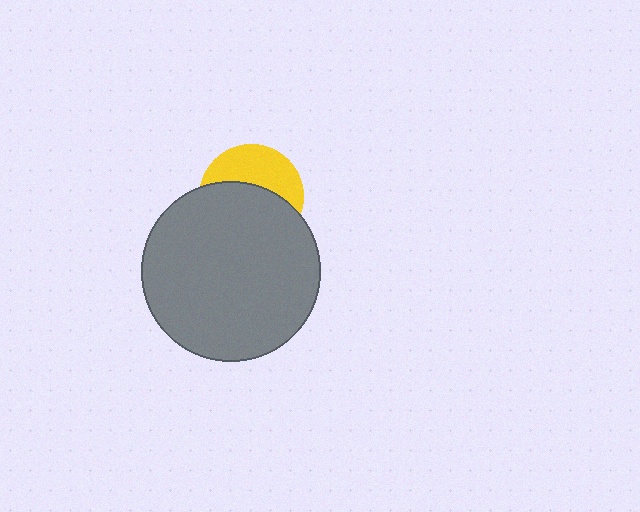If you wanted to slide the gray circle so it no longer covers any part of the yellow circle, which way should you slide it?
Slide it down — that is the most direct way to separate the two shapes.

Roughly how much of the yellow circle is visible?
A small part of it is visible (roughly 41%).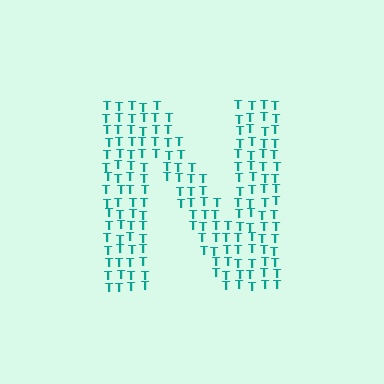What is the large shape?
The large shape is the letter N.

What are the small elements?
The small elements are letter T's.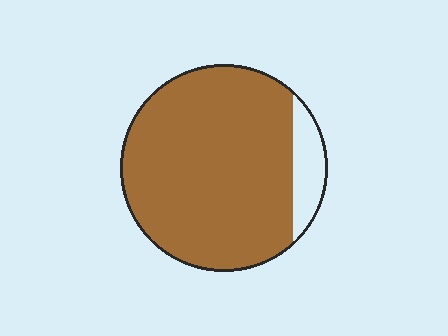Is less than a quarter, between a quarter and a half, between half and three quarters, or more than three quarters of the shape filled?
More than three quarters.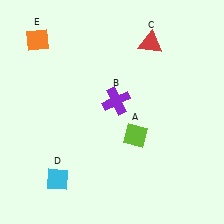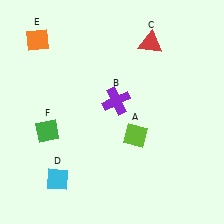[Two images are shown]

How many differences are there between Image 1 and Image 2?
There is 1 difference between the two images.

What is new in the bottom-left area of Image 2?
A green diamond (F) was added in the bottom-left area of Image 2.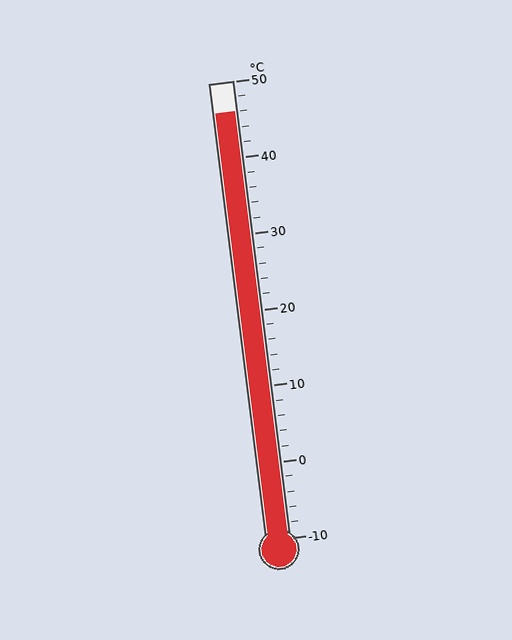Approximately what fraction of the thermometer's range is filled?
The thermometer is filled to approximately 95% of its range.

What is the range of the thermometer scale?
The thermometer scale ranges from -10°C to 50°C.